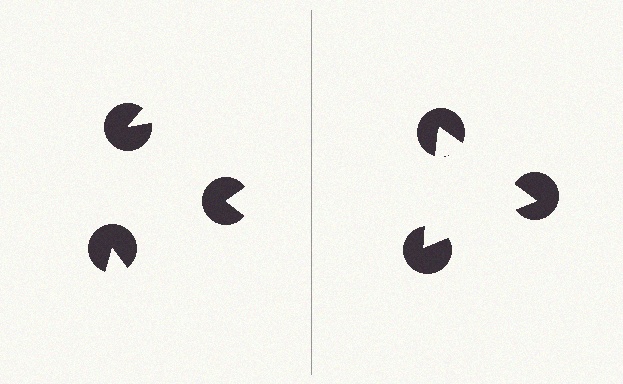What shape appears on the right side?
An illusory triangle.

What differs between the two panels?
The pac-man discs are positioned identically on both sides; only the wedge orientations differ. On the right they align to a triangle; on the left they are misaligned.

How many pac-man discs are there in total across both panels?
6 — 3 on each side.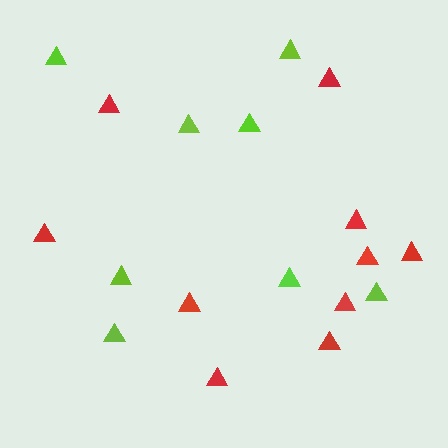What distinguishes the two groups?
There are 2 groups: one group of lime triangles (8) and one group of red triangles (10).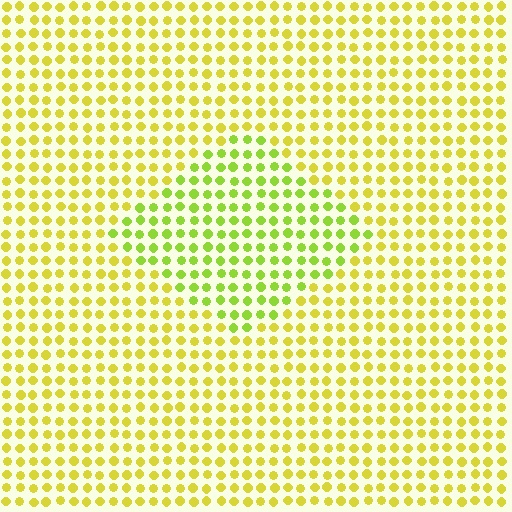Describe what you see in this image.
The image is filled with small yellow elements in a uniform arrangement. A diamond-shaped region is visible where the elements are tinted to a slightly different hue, forming a subtle color boundary.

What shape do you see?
I see a diamond.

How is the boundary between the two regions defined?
The boundary is defined purely by a slight shift in hue (about 28 degrees). Spacing, size, and orientation are identical on both sides.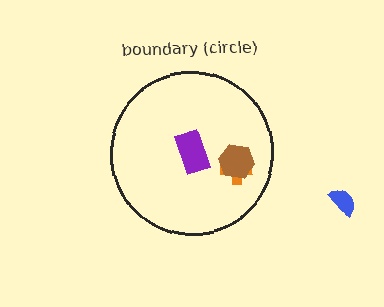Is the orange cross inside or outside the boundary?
Inside.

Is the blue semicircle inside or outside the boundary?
Outside.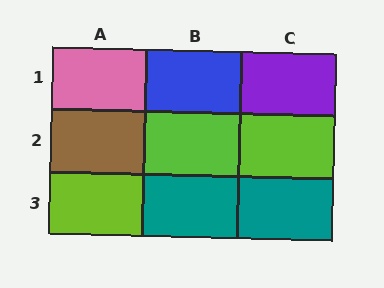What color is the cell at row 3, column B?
Teal.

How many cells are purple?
1 cell is purple.